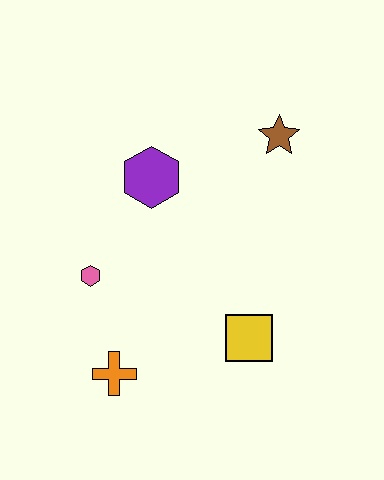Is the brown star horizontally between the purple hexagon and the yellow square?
No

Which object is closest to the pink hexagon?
The orange cross is closest to the pink hexagon.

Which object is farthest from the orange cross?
The brown star is farthest from the orange cross.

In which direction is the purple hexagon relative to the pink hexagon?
The purple hexagon is above the pink hexagon.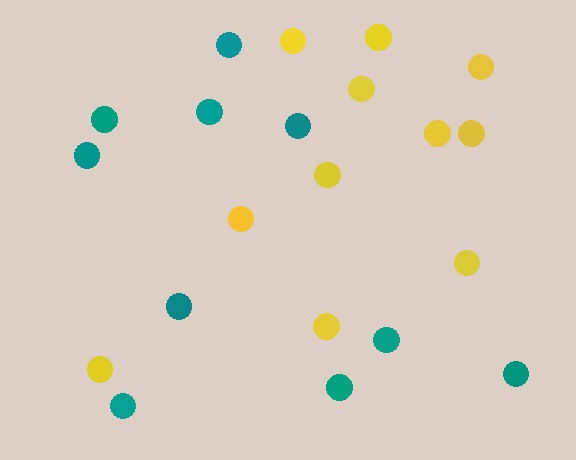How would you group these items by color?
There are 2 groups: one group of yellow circles (11) and one group of teal circles (10).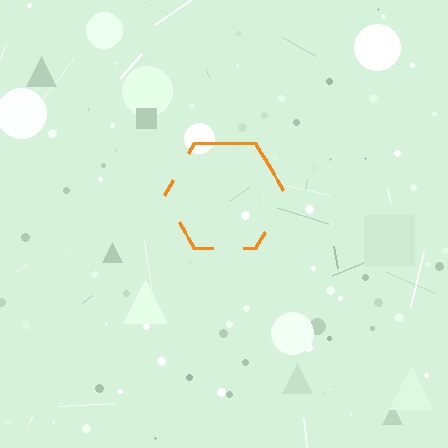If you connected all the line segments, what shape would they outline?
They would outline a hexagon.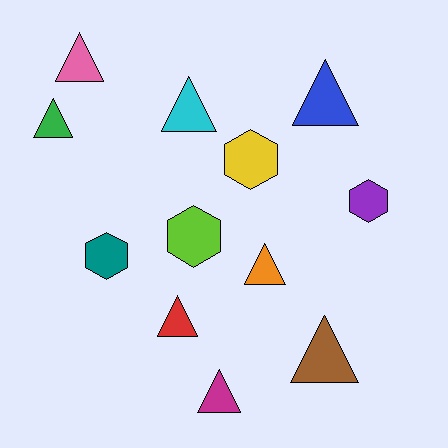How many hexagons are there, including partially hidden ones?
There are 4 hexagons.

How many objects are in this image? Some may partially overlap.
There are 12 objects.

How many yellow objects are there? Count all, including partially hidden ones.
There is 1 yellow object.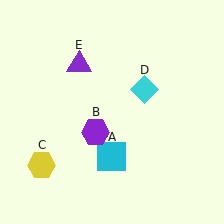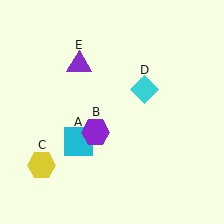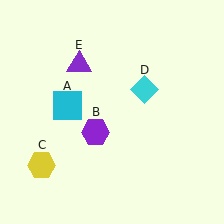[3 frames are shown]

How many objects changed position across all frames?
1 object changed position: cyan square (object A).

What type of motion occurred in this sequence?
The cyan square (object A) rotated clockwise around the center of the scene.